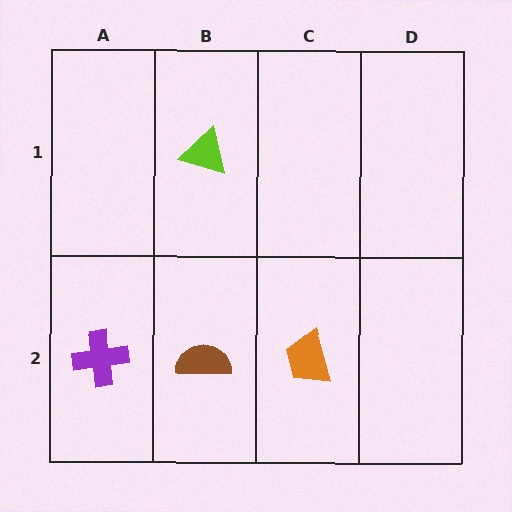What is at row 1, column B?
A lime triangle.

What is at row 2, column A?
A purple cross.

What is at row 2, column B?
A brown semicircle.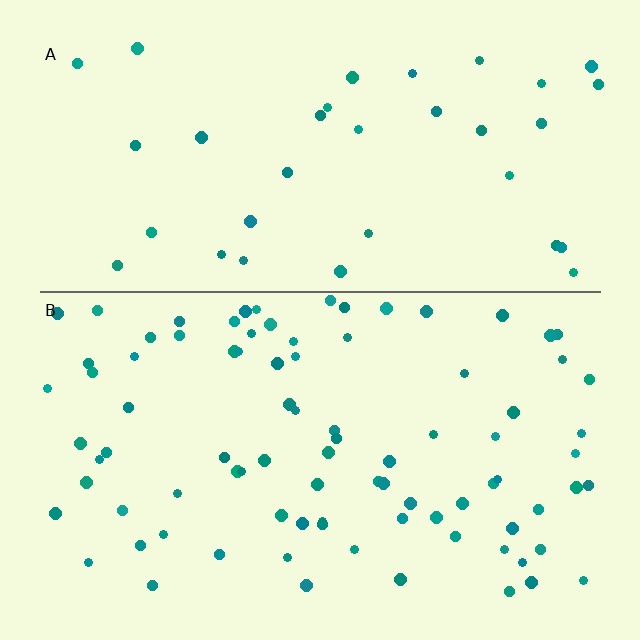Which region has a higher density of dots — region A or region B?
B (the bottom).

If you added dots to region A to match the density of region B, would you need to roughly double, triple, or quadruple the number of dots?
Approximately double.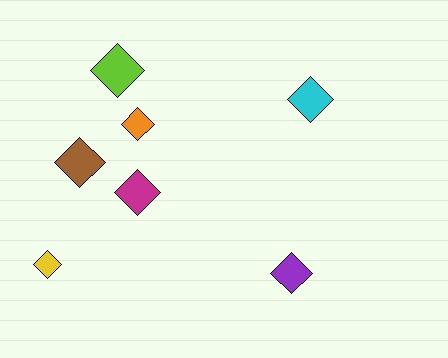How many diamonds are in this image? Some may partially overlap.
There are 7 diamonds.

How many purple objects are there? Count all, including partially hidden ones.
There is 1 purple object.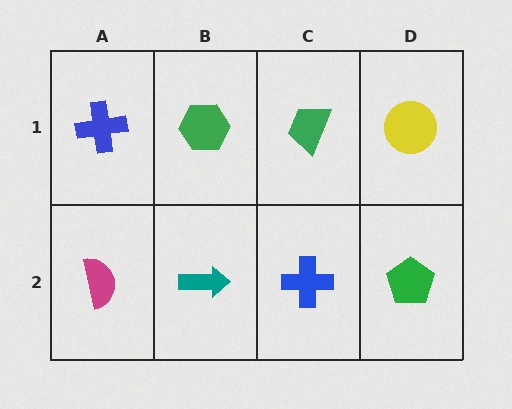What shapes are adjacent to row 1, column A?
A magenta semicircle (row 2, column A), a green hexagon (row 1, column B).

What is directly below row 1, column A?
A magenta semicircle.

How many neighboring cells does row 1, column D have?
2.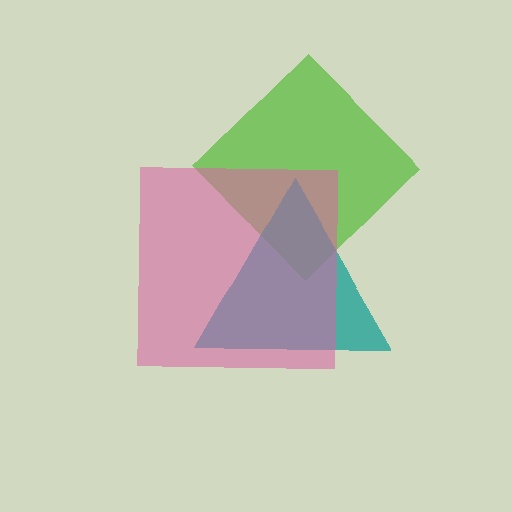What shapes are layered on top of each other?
The layered shapes are: a lime diamond, a teal triangle, a pink square.